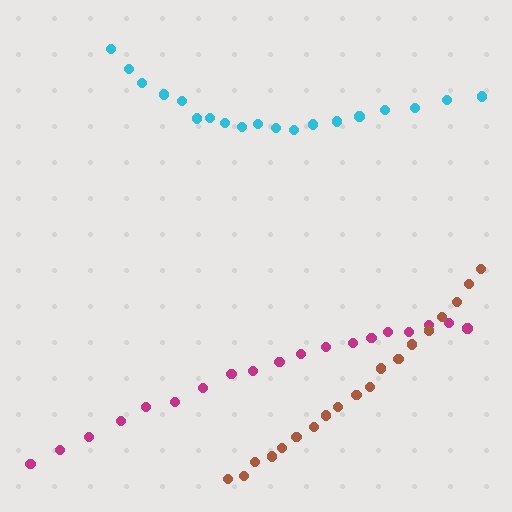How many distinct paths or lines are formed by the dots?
There are 3 distinct paths.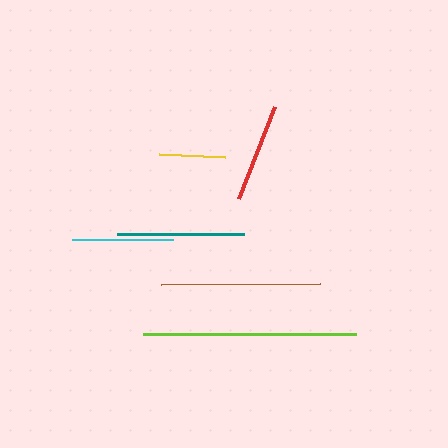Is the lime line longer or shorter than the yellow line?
The lime line is longer than the yellow line.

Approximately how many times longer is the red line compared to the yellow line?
The red line is approximately 1.5 times the length of the yellow line.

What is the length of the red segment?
The red segment is approximately 99 pixels long.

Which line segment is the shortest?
The yellow line is the shortest at approximately 66 pixels.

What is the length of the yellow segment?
The yellow segment is approximately 66 pixels long.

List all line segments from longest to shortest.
From longest to shortest: lime, brown, teal, cyan, red, yellow.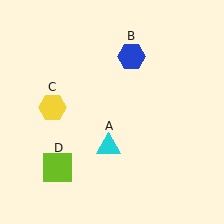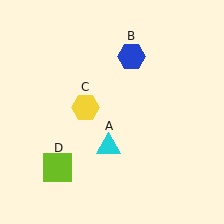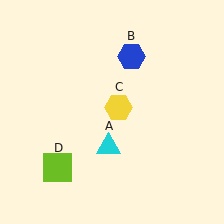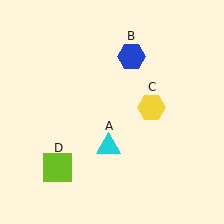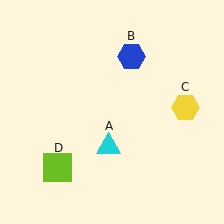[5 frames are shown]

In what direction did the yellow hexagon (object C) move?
The yellow hexagon (object C) moved right.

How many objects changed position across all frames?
1 object changed position: yellow hexagon (object C).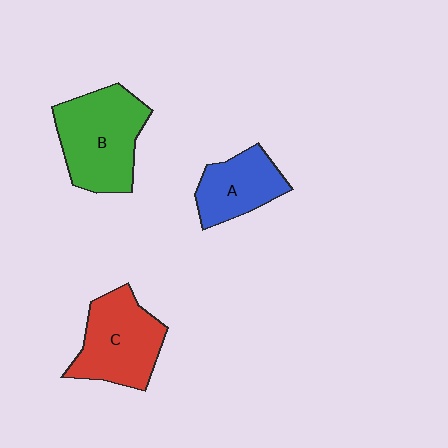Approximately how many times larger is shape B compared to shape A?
Approximately 1.6 times.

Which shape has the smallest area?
Shape A (blue).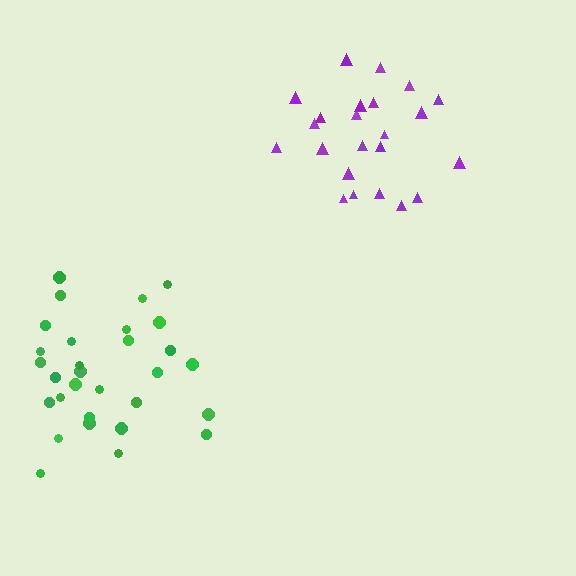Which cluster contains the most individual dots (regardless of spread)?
Green (30).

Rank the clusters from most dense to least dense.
green, purple.